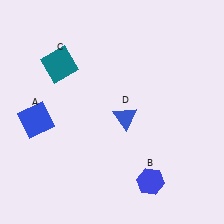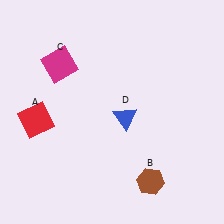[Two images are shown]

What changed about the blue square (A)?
In Image 1, A is blue. In Image 2, it changed to red.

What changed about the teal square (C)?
In Image 1, C is teal. In Image 2, it changed to magenta.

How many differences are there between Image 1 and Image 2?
There are 3 differences between the two images.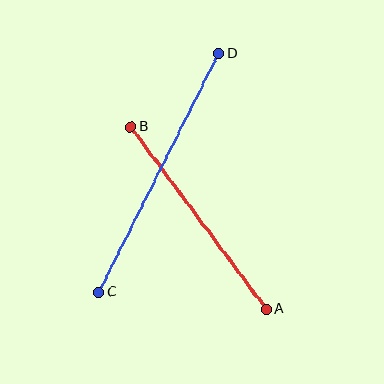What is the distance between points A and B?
The distance is approximately 227 pixels.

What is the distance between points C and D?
The distance is approximately 268 pixels.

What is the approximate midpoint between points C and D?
The midpoint is at approximately (159, 173) pixels.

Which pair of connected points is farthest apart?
Points C and D are farthest apart.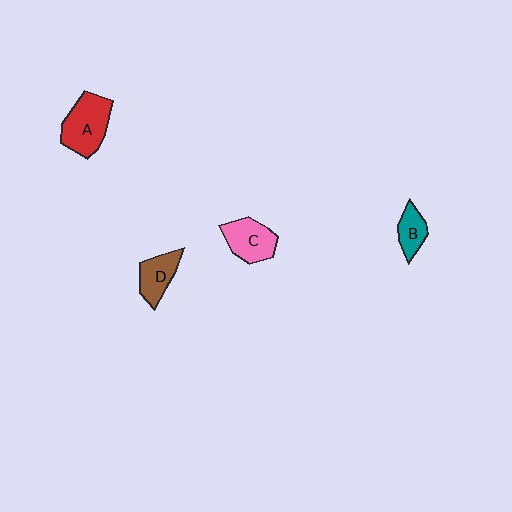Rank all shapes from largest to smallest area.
From largest to smallest: A (red), C (pink), D (brown), B (teal).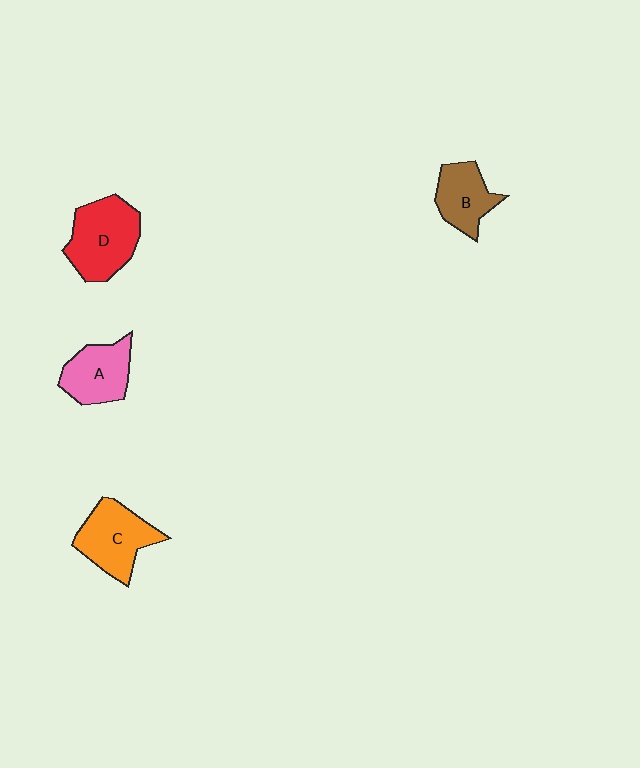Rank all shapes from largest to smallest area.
From largest to smallest: D (red), C (orange), A (pink), B (brown).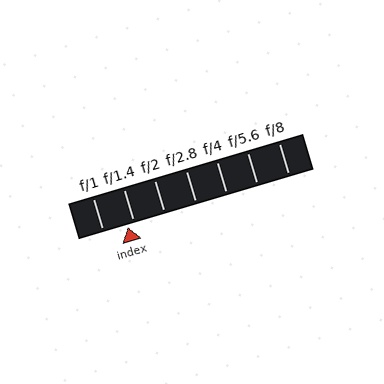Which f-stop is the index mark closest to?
The index mark is closest to f/1.4.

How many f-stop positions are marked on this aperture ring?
There are 7 f-stop positions marked.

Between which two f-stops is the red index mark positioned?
The index mark is between f/1 and f/1.4.